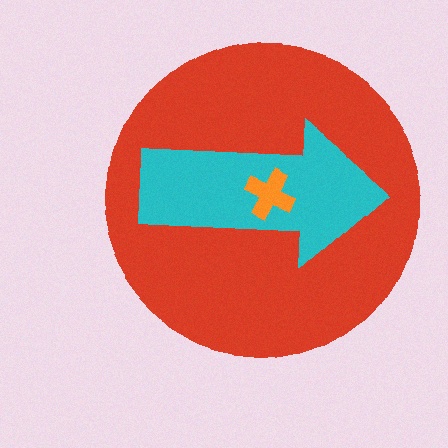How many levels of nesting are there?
3.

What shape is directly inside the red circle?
The cyan arrow.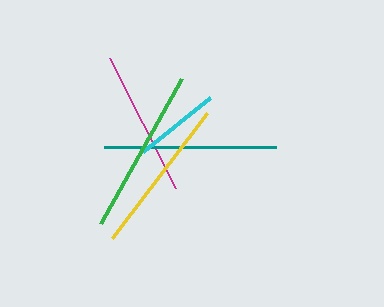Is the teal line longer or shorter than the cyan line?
The teal line is longer than the cyan line.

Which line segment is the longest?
The teal line is the longest at approximately 172 pixels.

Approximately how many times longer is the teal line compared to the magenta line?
The teal line is approximately 1.2 times the length of the magenta line.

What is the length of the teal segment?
The teal segment is approximately 172 pixels long.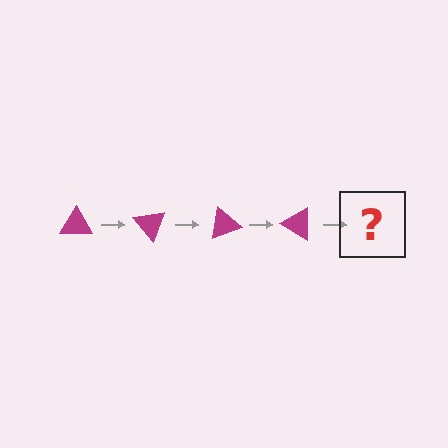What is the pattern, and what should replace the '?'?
The pattern is that the triangle rotates 50 degrees each step. The '?' should be a magenta triangle rotated 200 degrees.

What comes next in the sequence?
The next element should be a magenta triangle rotated 200 degrees.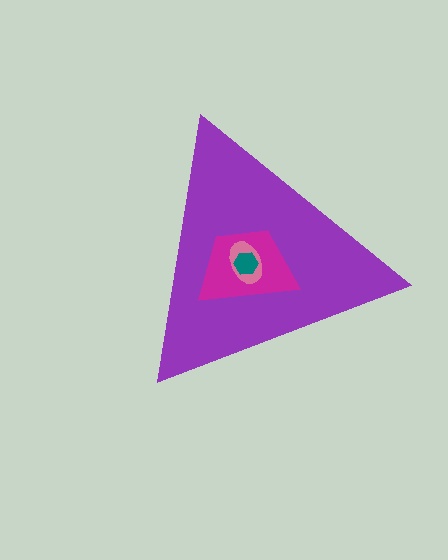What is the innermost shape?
The teal hexagon.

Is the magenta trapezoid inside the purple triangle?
Yes.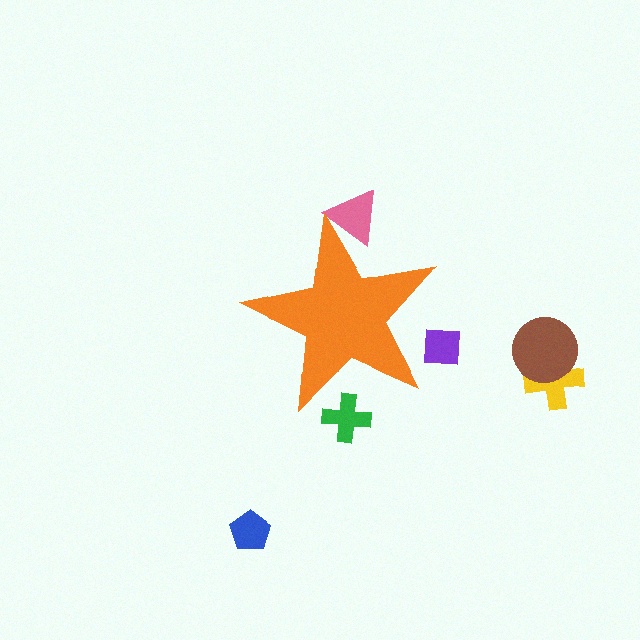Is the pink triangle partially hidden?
Yes, the pink triangle is partially hidden behind the orange star.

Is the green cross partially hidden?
Yes, the green cross is partially hidden behind the orange star.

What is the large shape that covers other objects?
An orange star.